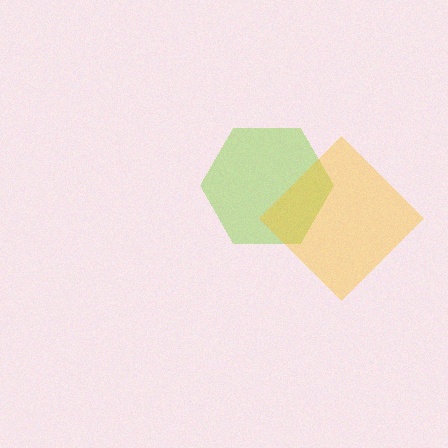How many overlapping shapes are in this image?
There are 2 overlapping shapes in the image.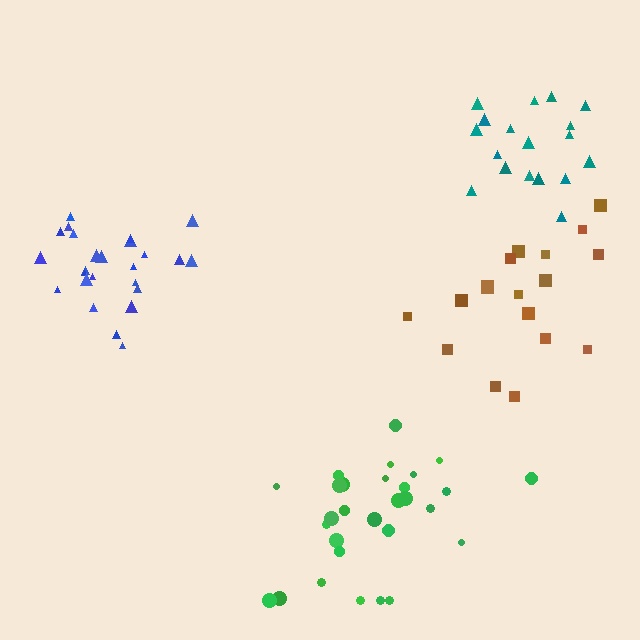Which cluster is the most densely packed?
Blue.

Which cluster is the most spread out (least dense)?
Brown.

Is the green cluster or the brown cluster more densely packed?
Green.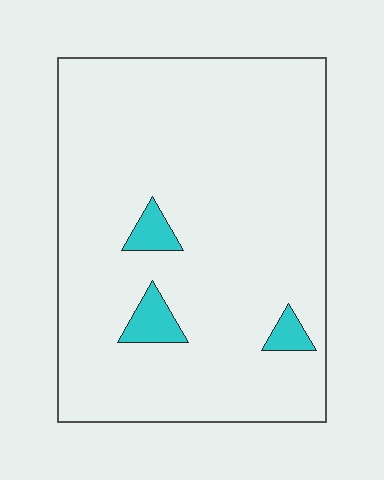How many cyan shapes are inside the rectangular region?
3.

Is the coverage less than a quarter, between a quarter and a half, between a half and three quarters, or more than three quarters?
Less than a quarter.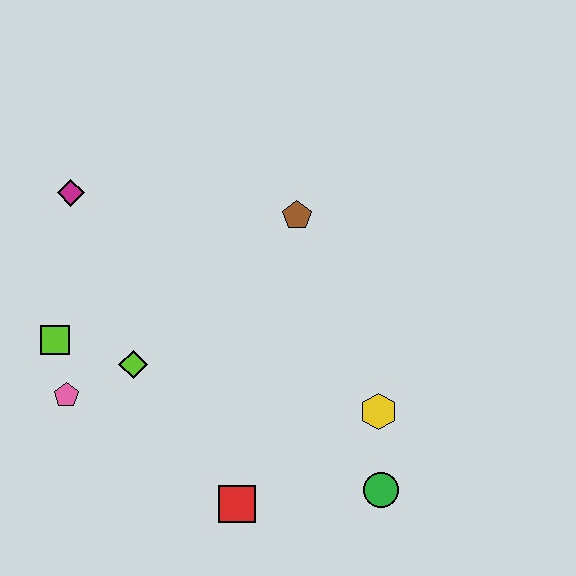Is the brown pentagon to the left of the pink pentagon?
No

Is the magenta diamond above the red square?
Yes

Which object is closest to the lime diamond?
The pink pentagon is closest to the lime diamond.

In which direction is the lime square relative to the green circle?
The lime square is to the left of the green circle.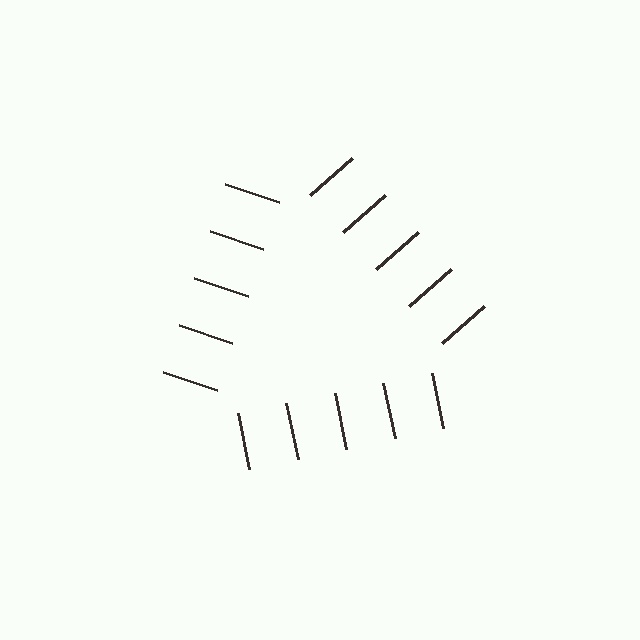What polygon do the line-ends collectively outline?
An illusory triangle — the line segments terminate on its edges but no continuous stroke is drawn.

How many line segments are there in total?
15 — 5 along each of the 3 edges.